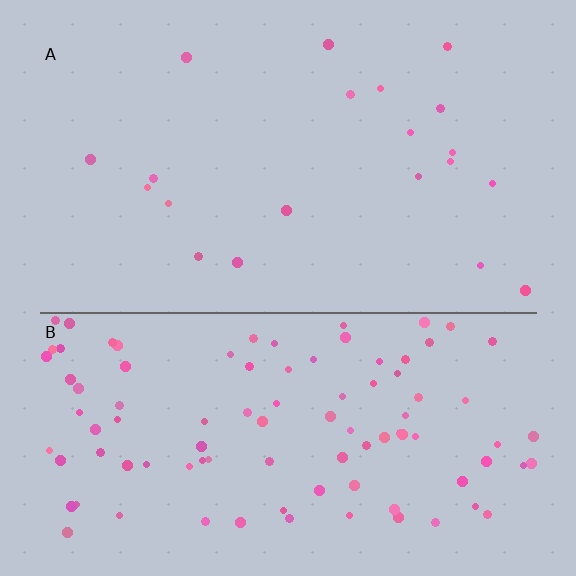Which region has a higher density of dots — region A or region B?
B (the bottom).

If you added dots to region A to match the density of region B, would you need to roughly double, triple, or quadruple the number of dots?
Approximately quadruple.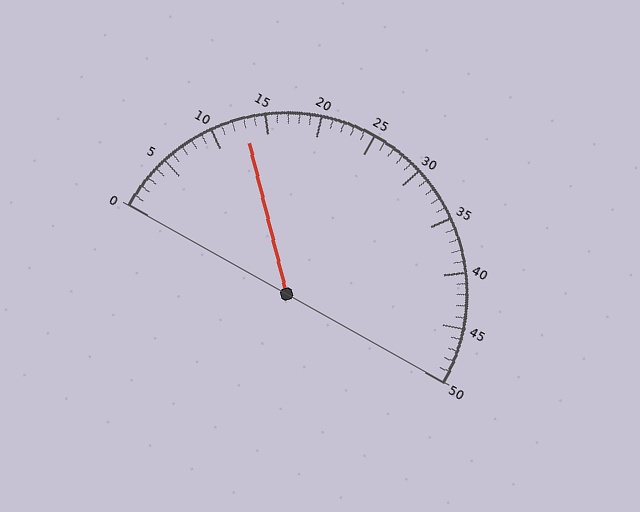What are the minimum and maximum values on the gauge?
The gauge ranges from 0 to 50.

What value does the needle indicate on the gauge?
The needle indicates approximately 13.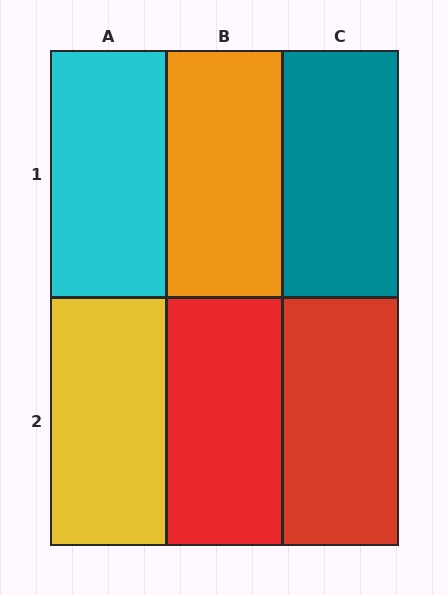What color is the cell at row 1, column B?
Orange.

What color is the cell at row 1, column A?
Cyan.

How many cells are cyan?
1 cell is cyan.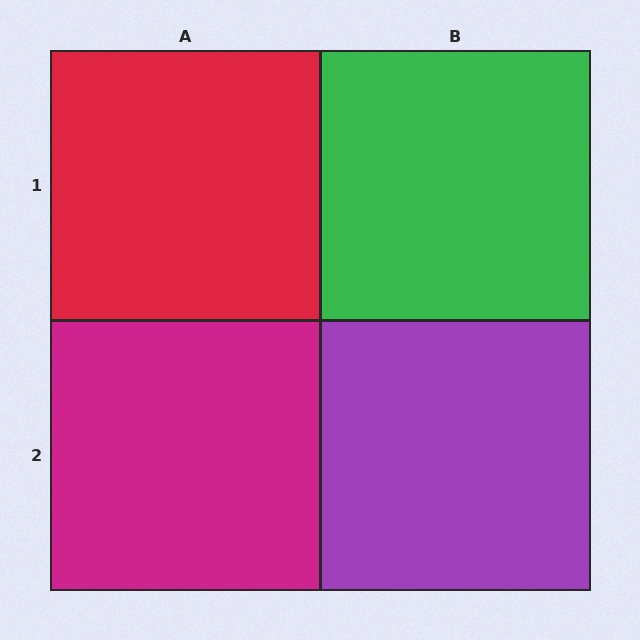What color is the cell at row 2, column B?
Purple.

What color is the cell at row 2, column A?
Magenta.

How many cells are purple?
1 cell is purple.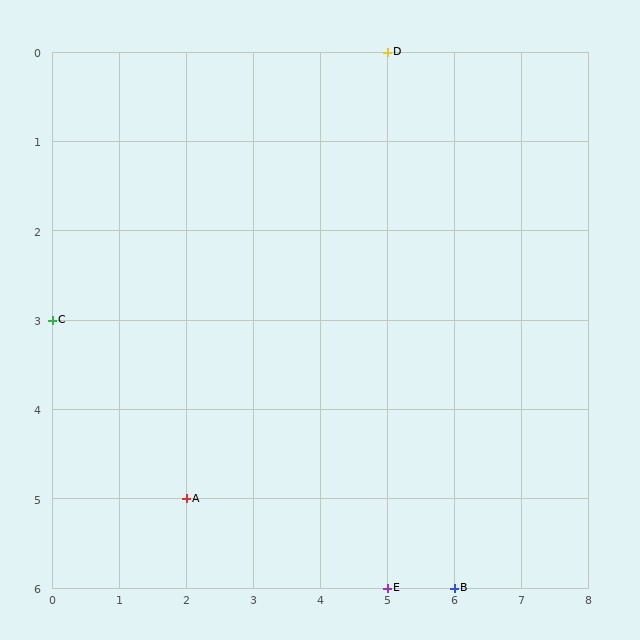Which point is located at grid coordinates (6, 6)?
Point B is at (6, 6).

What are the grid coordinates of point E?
Point E is at grid coordinates (5, 6).